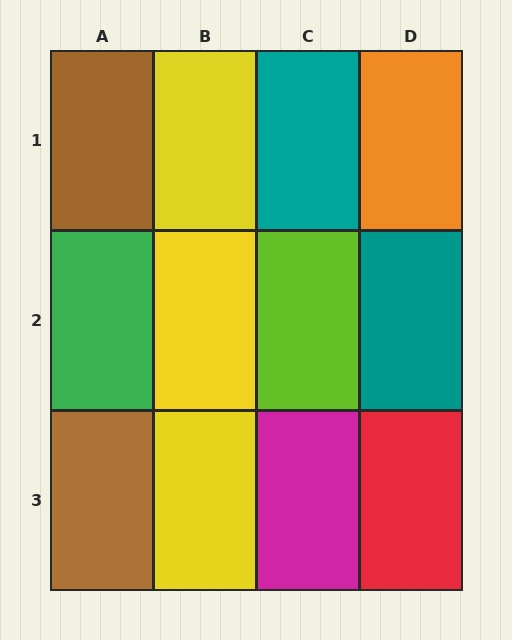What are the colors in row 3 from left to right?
Brown, yellow, magenta, red.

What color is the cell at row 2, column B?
Yellow.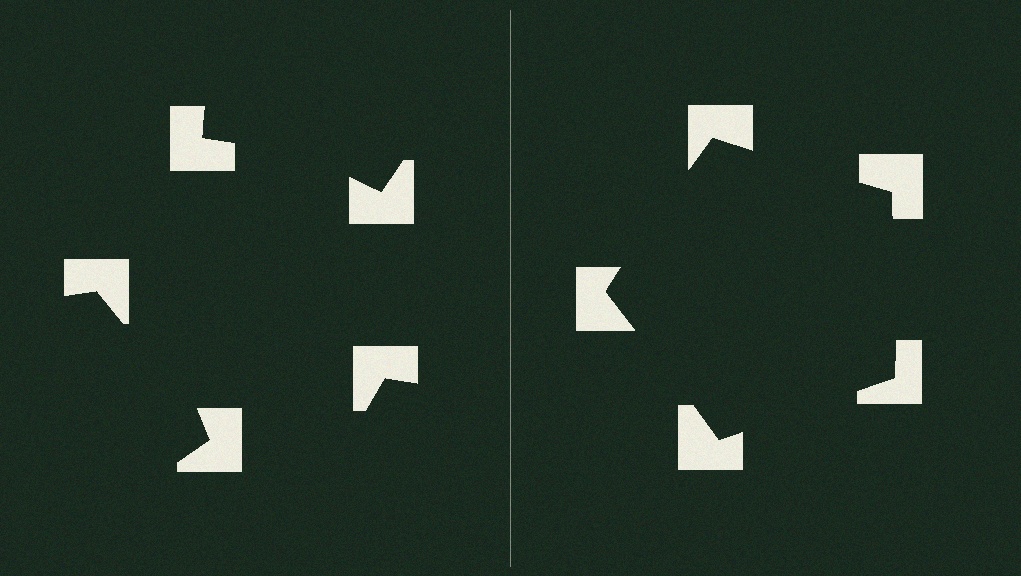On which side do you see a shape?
An illusory pentagon appears on the right side. On the left side the wedge cuts are rotated, so no coherent shape forms.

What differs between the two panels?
The notched squares are positioned identically on both sides; only the wedge orientations differ. On the right they align to a pentagon; on the left they are misaligned.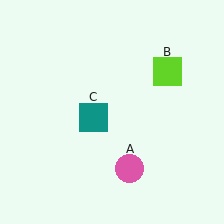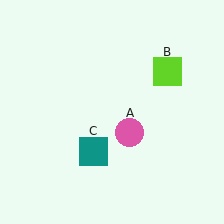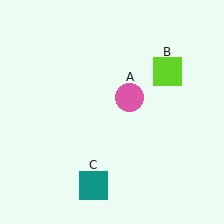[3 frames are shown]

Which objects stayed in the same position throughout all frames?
Lime square (object B) remained stationary.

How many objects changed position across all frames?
2 objects changed position: pink circle (object A), teal square (object C).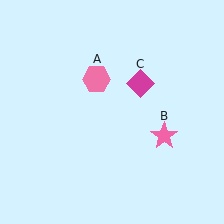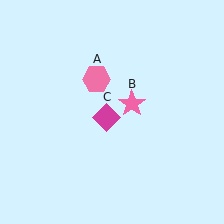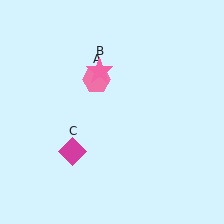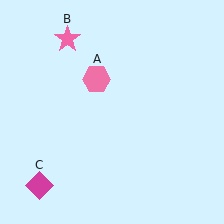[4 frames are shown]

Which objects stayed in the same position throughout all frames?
Pink hexagon (object A) remained stationary.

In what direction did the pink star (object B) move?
The pink star (object B) moved up and to the left.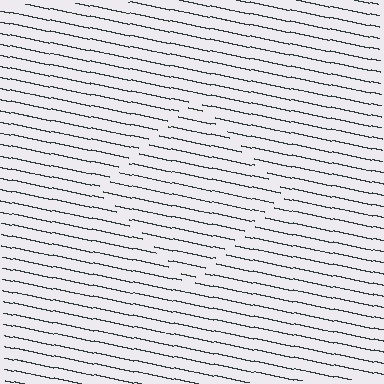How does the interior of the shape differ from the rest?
The interior of the shape contains the same grating, shifted by half a period — the contour is defined by the phase discontinuity where line-ends from the inner and outer gratings abut.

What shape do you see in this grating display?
An illusory square. The interior of the shape contains the same grating, shifted by half a period — the contour is defined by the phase discontinuity where line-ends from the inner and outer gratings abut.